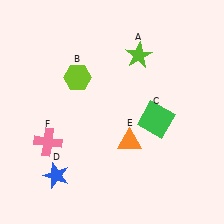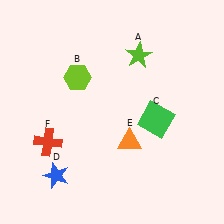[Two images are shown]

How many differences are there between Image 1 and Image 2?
There is 1 difference between the two images.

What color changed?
The cross (F) changed from pink in Image 1 to red in Image 2.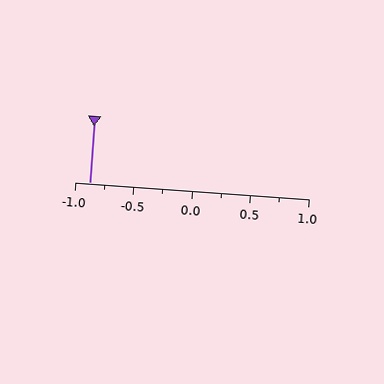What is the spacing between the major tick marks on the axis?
The major ticks are spaced 0.5 apart.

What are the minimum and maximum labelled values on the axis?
The axis runs from -1.0 to 1.0.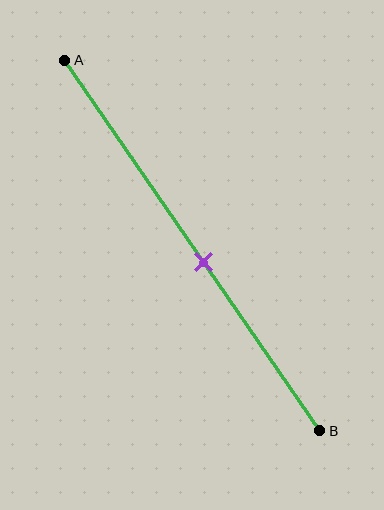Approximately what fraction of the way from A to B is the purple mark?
The purple mark is approximately 55% of the way from A to B.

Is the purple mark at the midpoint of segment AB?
No, the mark is at about 55% from A, not at the 50% midpoint.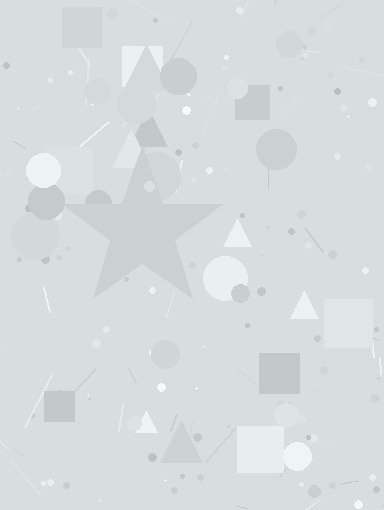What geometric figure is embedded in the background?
A star is embedded in the background.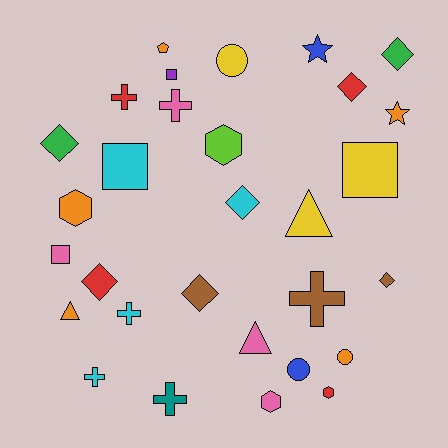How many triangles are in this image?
There are 3 triangles.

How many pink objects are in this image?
There are 4 pink objects.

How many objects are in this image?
There are 30 objects.